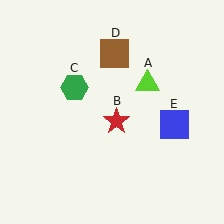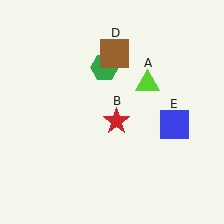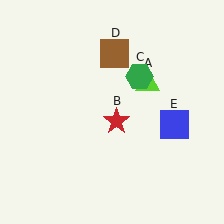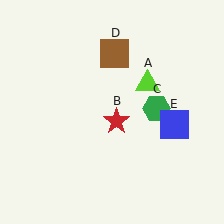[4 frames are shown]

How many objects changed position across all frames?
1 object changed position: green hexagon (object C).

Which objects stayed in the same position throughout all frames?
Lime triangle (object A) and red star (object B) and brown square (object D) and blue square (object E) remained stationary.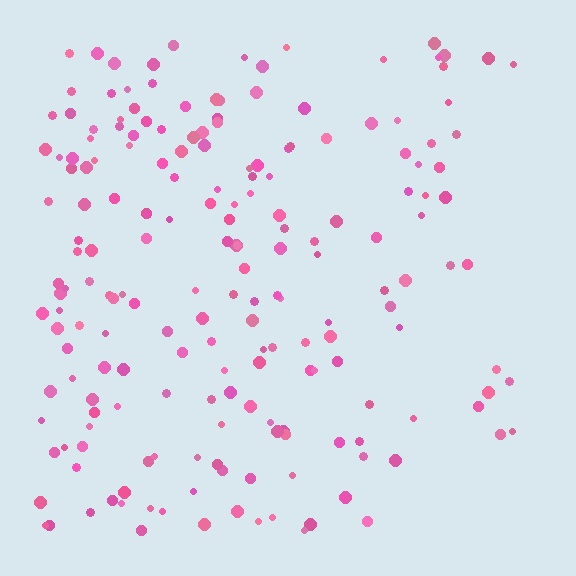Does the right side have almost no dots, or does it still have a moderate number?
Still a moderate number, just noticeably fewer than the left.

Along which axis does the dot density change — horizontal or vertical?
Horizontal.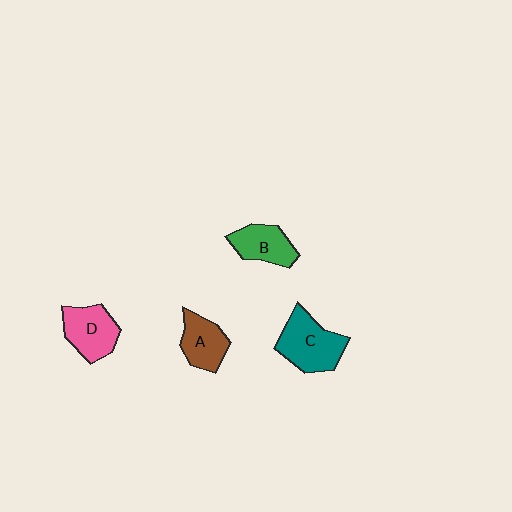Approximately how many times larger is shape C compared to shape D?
Approximately 1.2 times.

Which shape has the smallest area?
Shape B (green).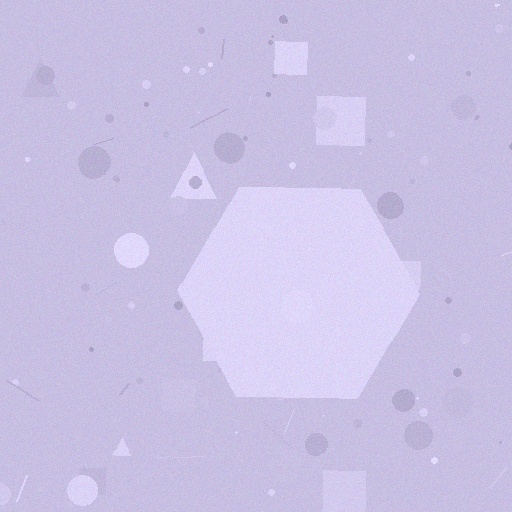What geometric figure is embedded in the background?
A hexagon is embedded in the background.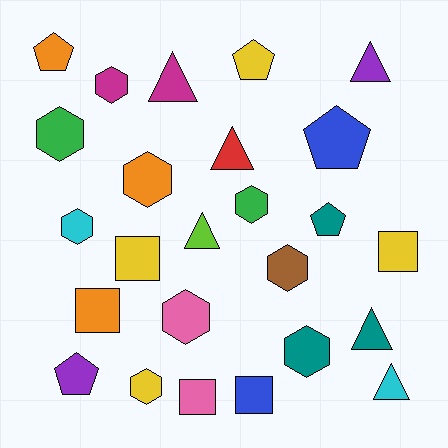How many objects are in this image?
There are 25 objects.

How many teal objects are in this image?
There are 3 teal objects.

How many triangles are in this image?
There are 6 triangles.